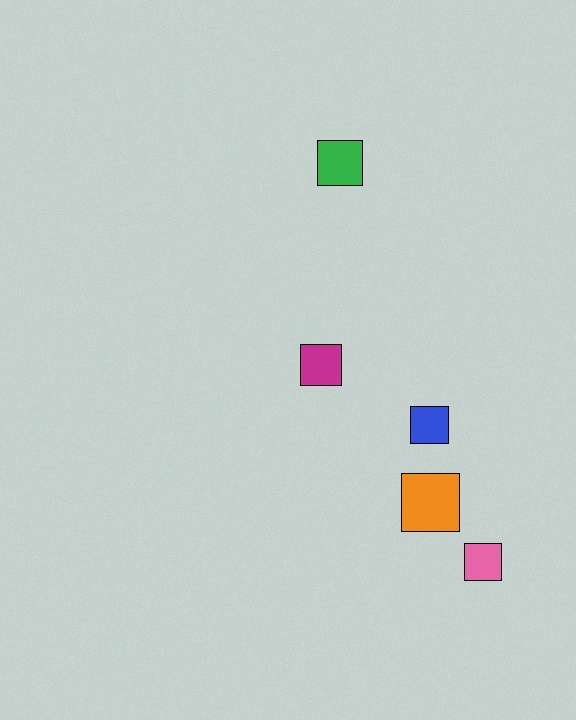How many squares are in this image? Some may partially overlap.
There are 5 squares.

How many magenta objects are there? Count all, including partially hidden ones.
There is 1 magenta object.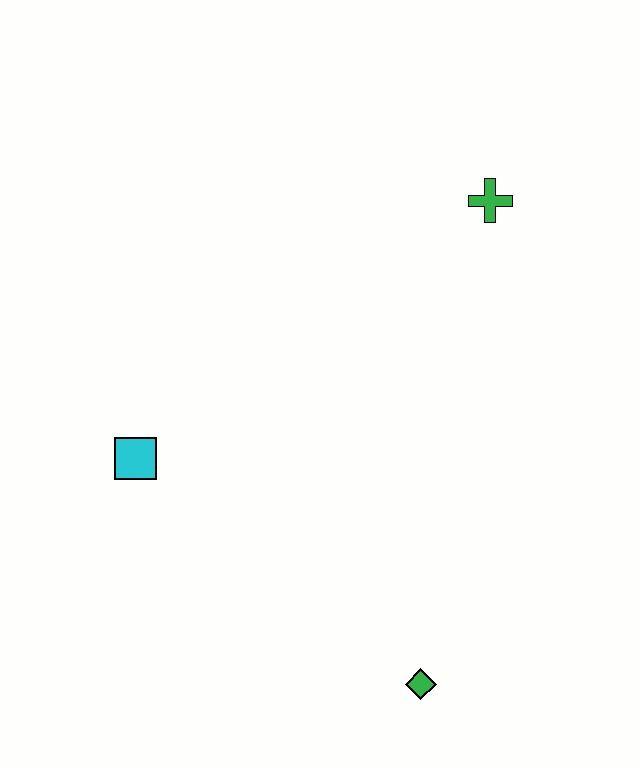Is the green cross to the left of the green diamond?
No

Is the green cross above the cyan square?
Yes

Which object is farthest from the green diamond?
The green cross is farthest from the green diamond.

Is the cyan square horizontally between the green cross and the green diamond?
No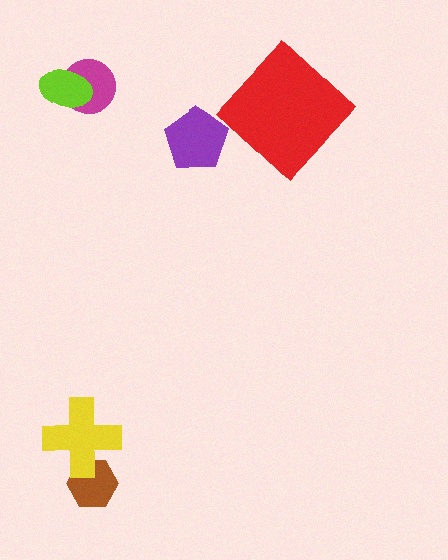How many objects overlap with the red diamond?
0 objects overlap with the red diamond.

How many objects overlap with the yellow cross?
1 object overlaps with the yellow cross.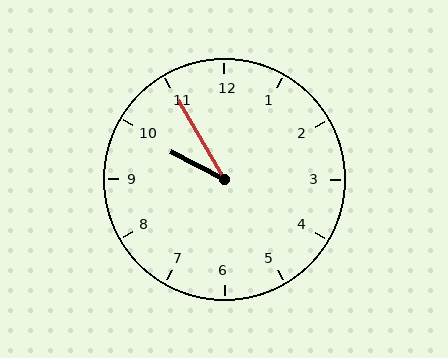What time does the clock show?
9:55.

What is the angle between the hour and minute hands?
Approximately 32 degrees.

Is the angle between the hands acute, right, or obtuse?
It is acute.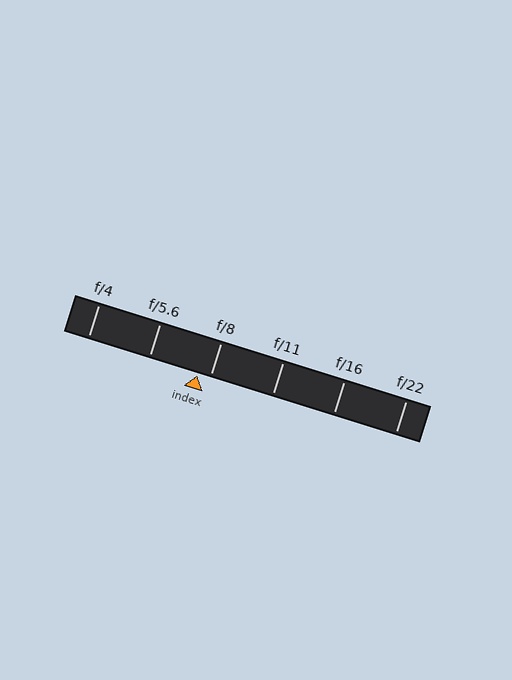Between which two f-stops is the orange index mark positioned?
The index mark is between f/5.6 and f/8.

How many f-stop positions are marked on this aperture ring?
There are 6 f-stop positions marked.